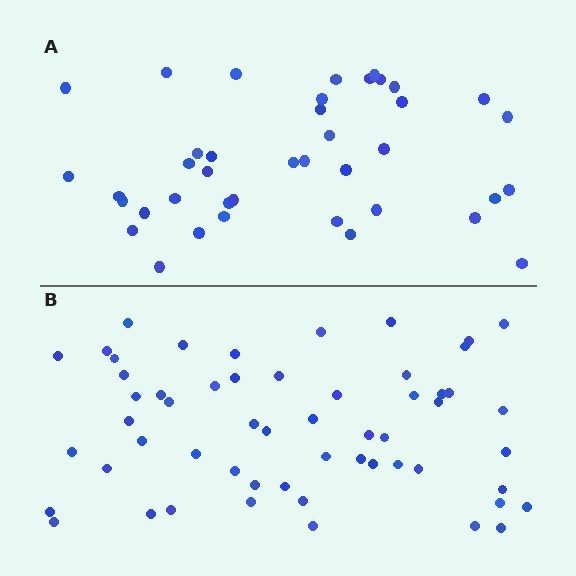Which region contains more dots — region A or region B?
Region B (the bottom region) has more dots.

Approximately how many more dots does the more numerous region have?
Region B has approximately 15 more dots than region A.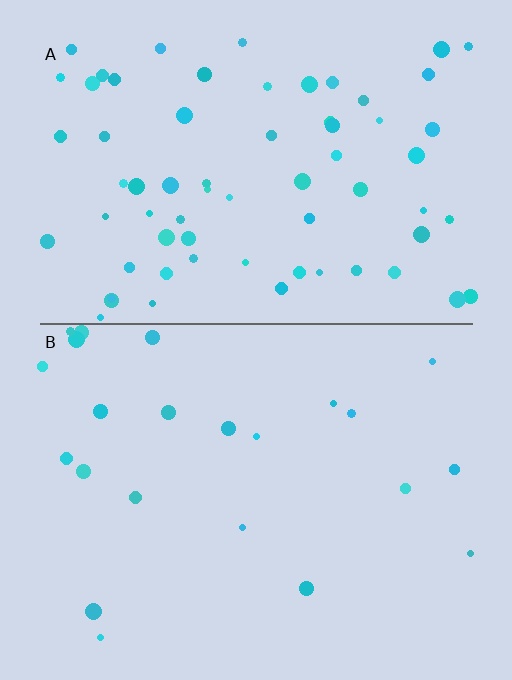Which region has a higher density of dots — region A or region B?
A (the top).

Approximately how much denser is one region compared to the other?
Approximately 3.0× — region A over region B.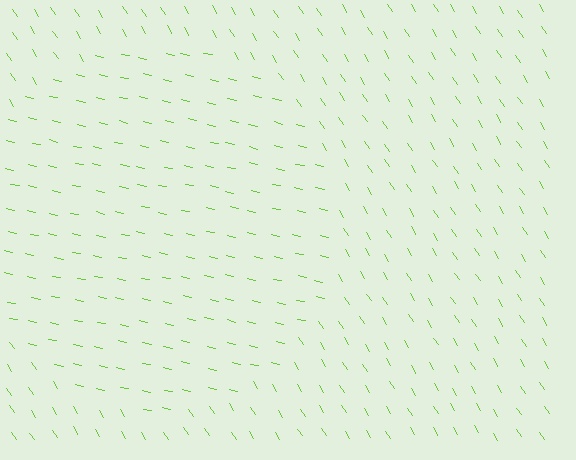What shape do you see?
I see a circle.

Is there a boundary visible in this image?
Yes, there is a texture boundary formed by a change in line orientation.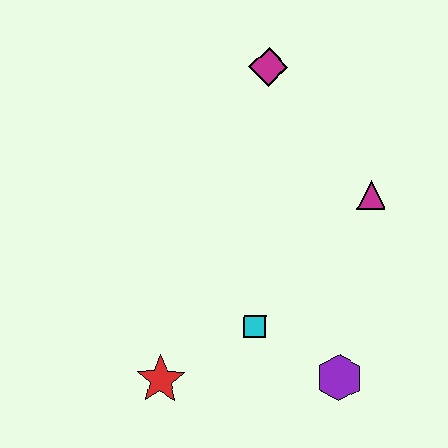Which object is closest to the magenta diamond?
The magenta triangle is closest to the magenta diamond.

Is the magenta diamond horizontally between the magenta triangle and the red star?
Yes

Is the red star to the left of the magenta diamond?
Yes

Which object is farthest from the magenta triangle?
The red star is farthest from the magenta triangle.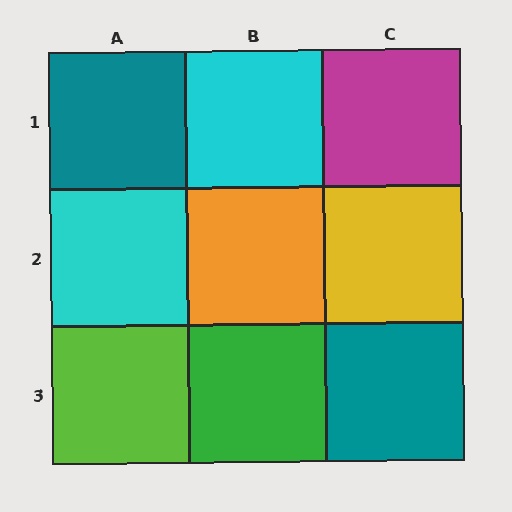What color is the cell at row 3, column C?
Teal.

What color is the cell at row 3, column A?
Lime.